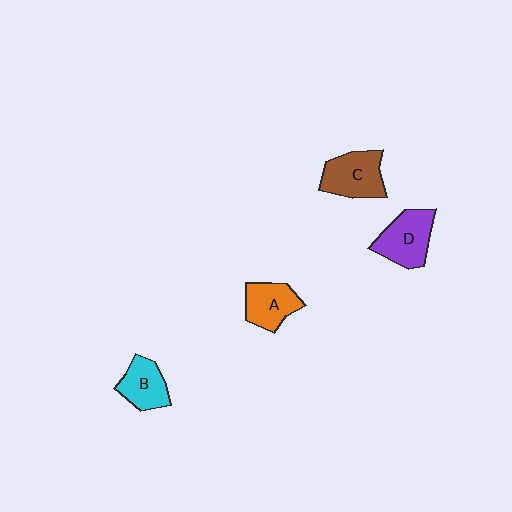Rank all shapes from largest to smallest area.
From largest to smallest: D (purple), C (brown), A (orange), B (cyan).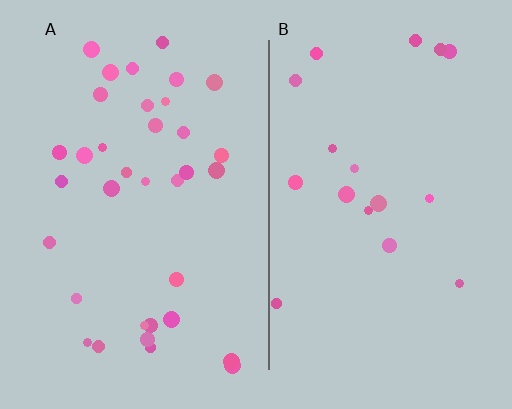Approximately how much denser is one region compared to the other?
Approximately 2.0× — region A over region B.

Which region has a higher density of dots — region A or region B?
A (the left).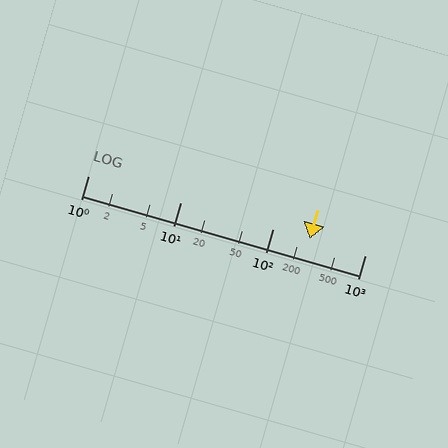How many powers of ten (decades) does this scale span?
The scale spans 3 decades, from 1 to 1000.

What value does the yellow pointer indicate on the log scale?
The pointer indicates approximately 250.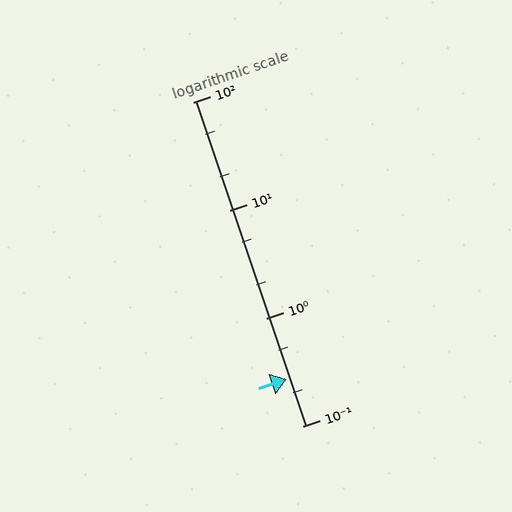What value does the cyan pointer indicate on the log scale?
The pointer indicates approximately 0.27.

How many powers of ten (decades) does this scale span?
The scale spans 3 decades, from 0.1 to 100.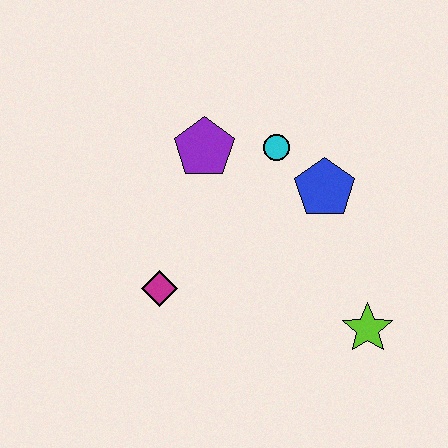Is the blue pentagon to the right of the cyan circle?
Yes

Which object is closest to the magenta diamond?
The purple pentagon is closest to the magenta diamond.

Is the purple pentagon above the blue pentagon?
Yes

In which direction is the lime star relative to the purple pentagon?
The lime star is below the purple pentagon.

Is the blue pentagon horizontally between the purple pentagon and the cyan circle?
No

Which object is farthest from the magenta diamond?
The lime star is farthest from the magenta diamond.